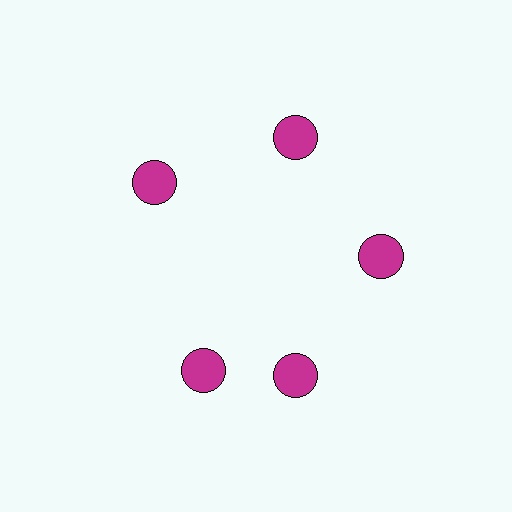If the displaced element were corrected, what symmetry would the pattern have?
It would have 5-fold rotational symmetry — the pattern would map onto itself every 72 degrees.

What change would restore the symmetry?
The symmetry would be restored by rotating it back into even spacing with its neighbors so that all 5 circles sit at equal angles and equal distance from the center.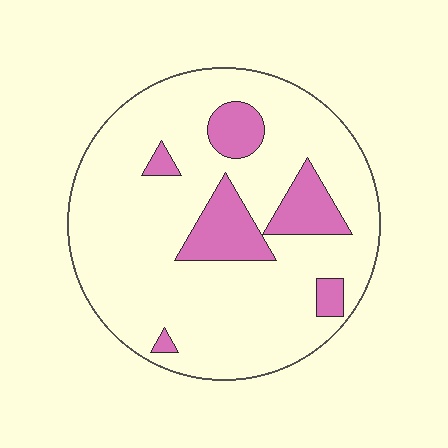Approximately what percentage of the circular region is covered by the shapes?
Approximately 15%.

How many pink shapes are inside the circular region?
6.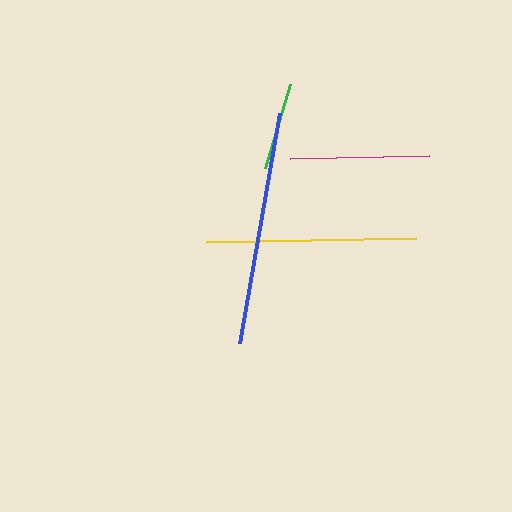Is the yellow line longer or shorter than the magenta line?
The yellow line is longer than the magenta line.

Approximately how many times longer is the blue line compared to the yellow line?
The blue line is approximately 1.1 times the length of the yellow line.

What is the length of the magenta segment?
The magenta segment is approximately 139 pixels long.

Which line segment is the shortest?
The green line is the shortest at approximately 88 pixels.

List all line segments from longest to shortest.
From longest to shortest: blue, yellow, magenta, green.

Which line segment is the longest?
The blue line is the longest at approximately 233 pixels.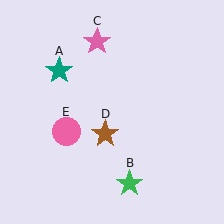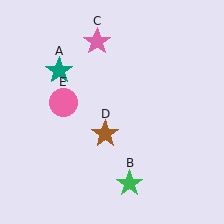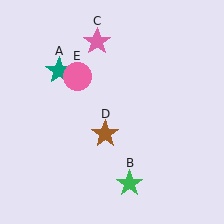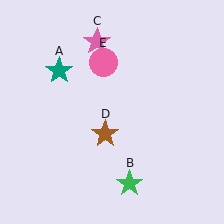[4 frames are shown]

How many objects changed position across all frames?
1 object changed position: pink circle (object E).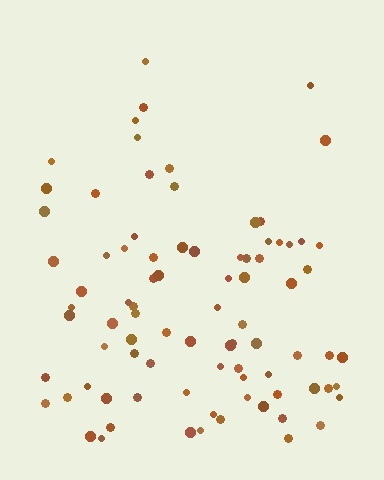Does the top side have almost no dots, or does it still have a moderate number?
Still a moderate number, just noticeably fewer than the bottom.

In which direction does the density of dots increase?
From top to bottom, with the bottom side densest.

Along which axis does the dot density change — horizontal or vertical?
Vertical.